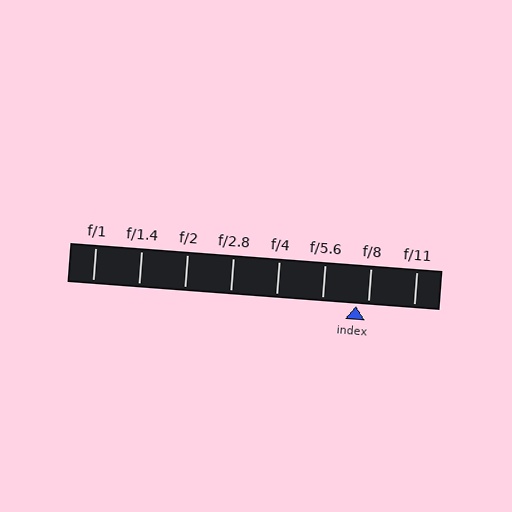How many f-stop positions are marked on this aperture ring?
There are 8 f-stop positions marked.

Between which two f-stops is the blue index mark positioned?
The index mark is between f/5.6 and f/8.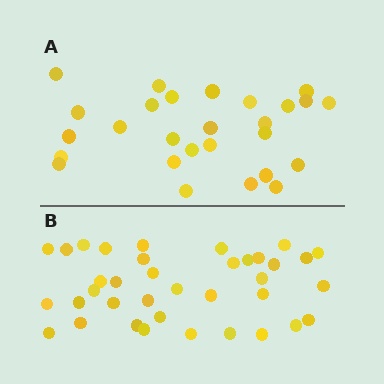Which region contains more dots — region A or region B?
Region B (the bottom region) has more dots.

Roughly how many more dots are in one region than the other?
Region B has roughly 10 or so more dots than region A.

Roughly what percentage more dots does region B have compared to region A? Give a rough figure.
About 35% more.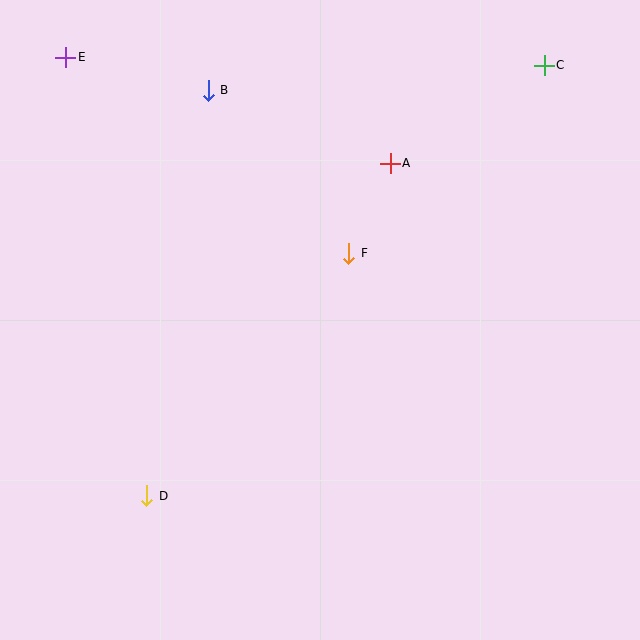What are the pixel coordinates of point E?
Point E is at (66, 57).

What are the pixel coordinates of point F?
Point F is at (349, 253).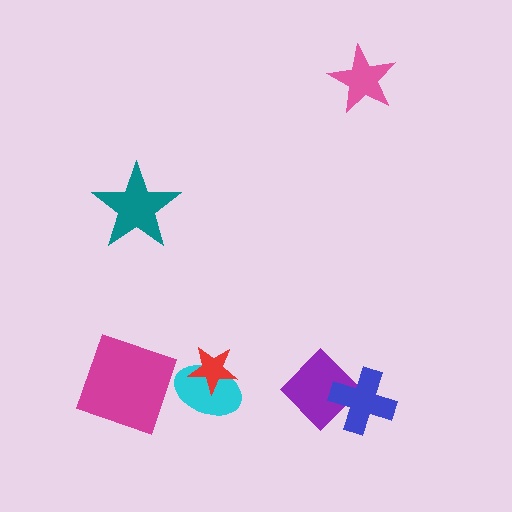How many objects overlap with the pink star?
0 objects overlap with the pink star.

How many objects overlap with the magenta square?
0 objects overlap with the magenta square.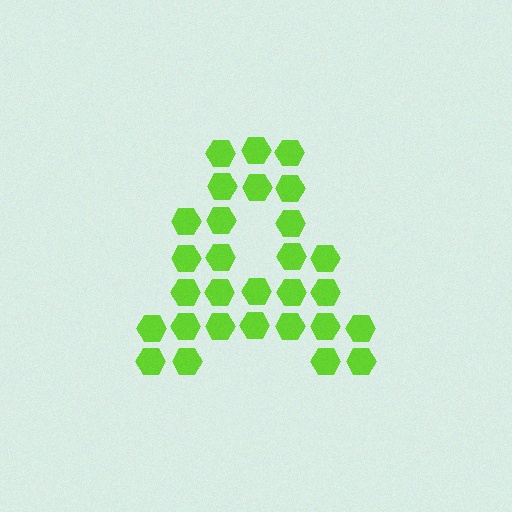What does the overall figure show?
The overall figure shows the letter A.